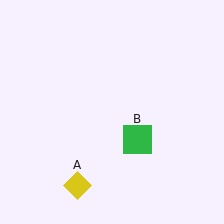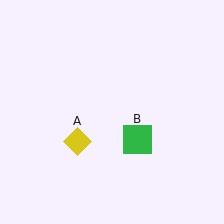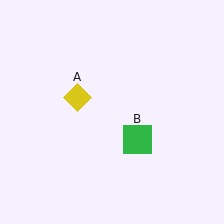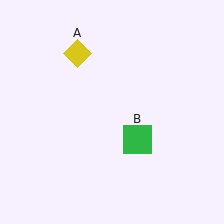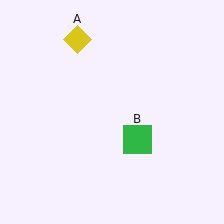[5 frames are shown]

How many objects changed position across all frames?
1 object changed position: yellow diamond (object A).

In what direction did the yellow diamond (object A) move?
The yellow diamond (object A) moved up.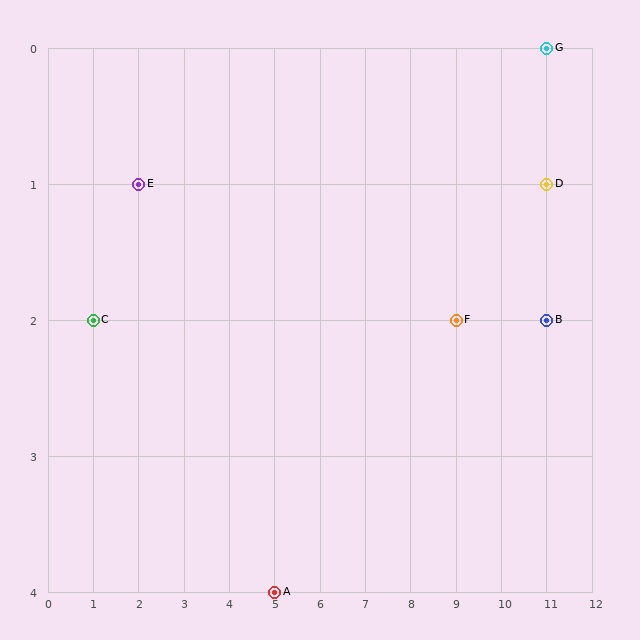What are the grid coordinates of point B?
Point B is at grid coordinates (11, 2).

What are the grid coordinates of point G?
Point G is at grid coordinates (11, 0).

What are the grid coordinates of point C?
Point C is at grid coordinates (1, 2).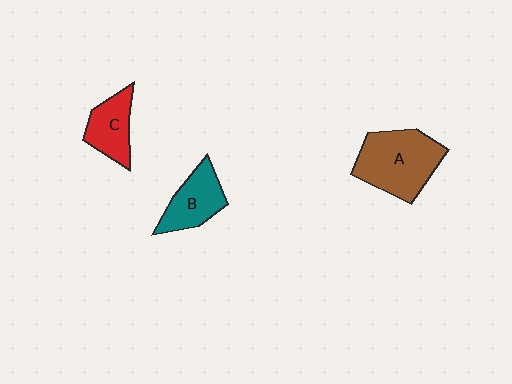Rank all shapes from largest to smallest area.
From largest to smallest: A (brown), B (teal), C (red).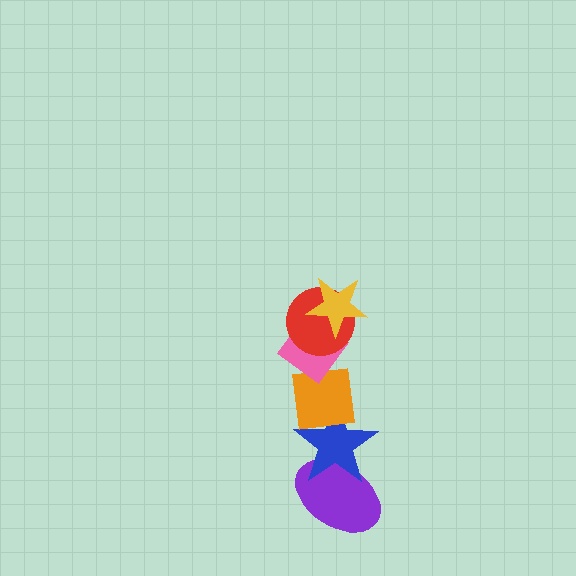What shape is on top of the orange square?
The pink diamond is on top of the orange square.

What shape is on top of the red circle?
The yellow star is on top of the red circle.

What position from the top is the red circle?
The red circle is 2nd from the top.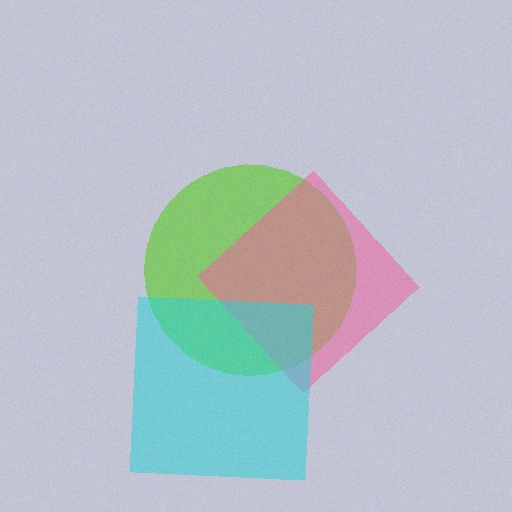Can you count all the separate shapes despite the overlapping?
Yes, there are 3 separate shapes.